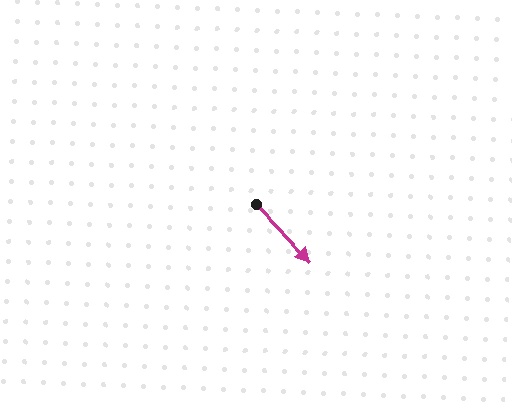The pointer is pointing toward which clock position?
Roughly 4 o'clock.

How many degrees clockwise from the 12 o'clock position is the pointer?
Approximately 135 degrees.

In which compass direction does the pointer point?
Southeast.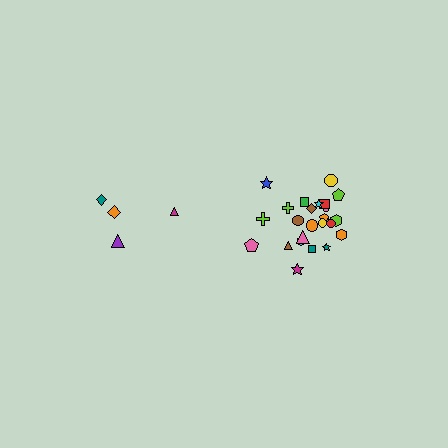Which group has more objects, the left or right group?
The right group.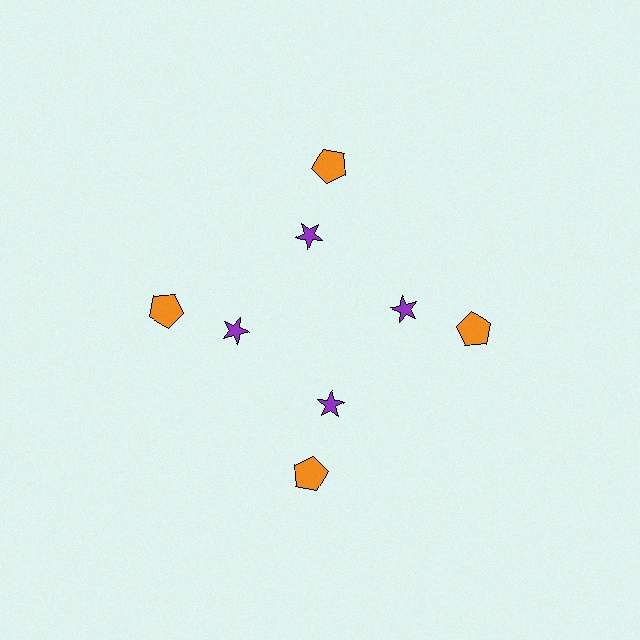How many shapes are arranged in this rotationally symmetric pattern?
There are 8 shapes, arranged in 4 groups of 2.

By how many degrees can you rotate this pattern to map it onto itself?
The pattern maps onto itself every 90 degrees of rotation.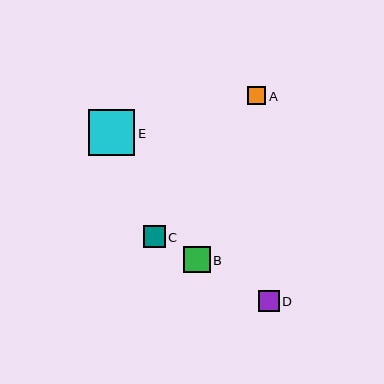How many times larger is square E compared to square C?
Square E is approximately 2.2 times the size of square C.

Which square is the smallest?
Square A is the smallest with a size of approximately 18 pixels.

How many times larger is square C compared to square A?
Square C is approximately 1.2 times the size of square A.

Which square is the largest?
Square E is the largest with a size of approximately 47 pixels.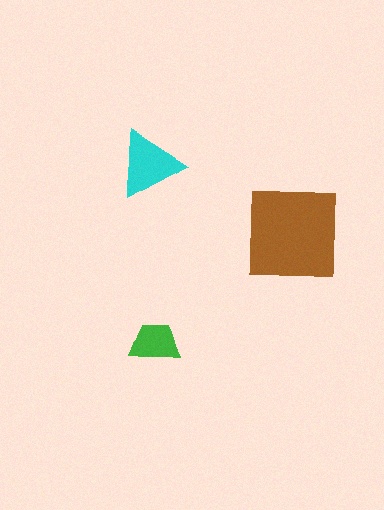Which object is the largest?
The brown square.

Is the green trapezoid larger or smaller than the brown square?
Smaller.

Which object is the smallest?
The green trapezoid.